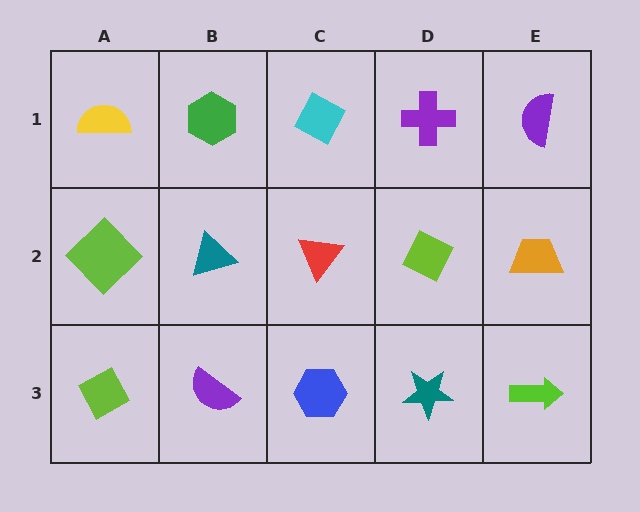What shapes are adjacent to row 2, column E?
A purple semicircle (row 1, column E), a lime arrow (row 3, column E), a lime diamond (row 2, column D).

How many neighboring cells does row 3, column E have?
2.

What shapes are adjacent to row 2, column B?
A green hexagon (row 1, column B), a purple semicircle (row 3, column B), a lime diamond (row 2, column A), a red triangle (row 2, column C).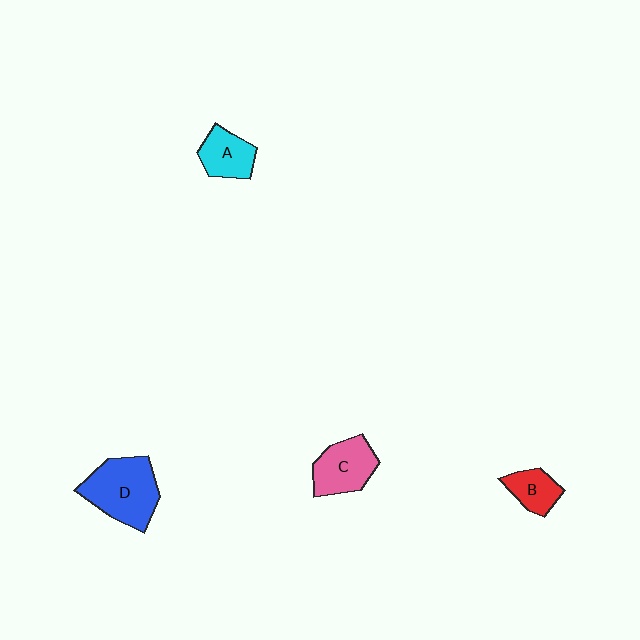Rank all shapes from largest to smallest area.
From largest to smallest: D (blue), C (pink), A (cyan), B (red).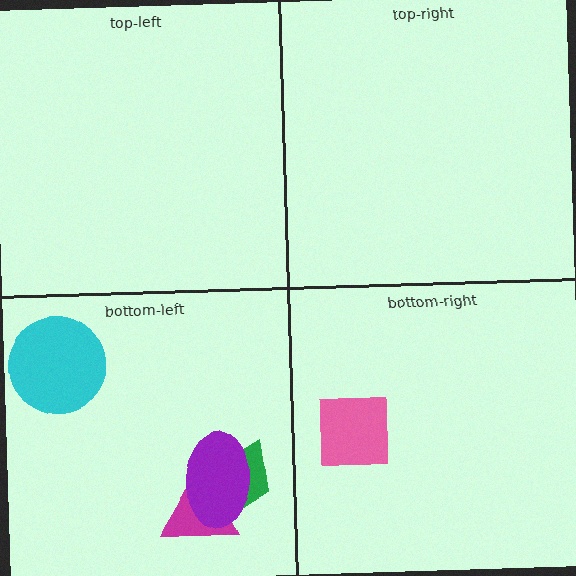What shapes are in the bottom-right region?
The pink square.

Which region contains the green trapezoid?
The bottom-left region.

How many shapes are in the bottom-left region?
4.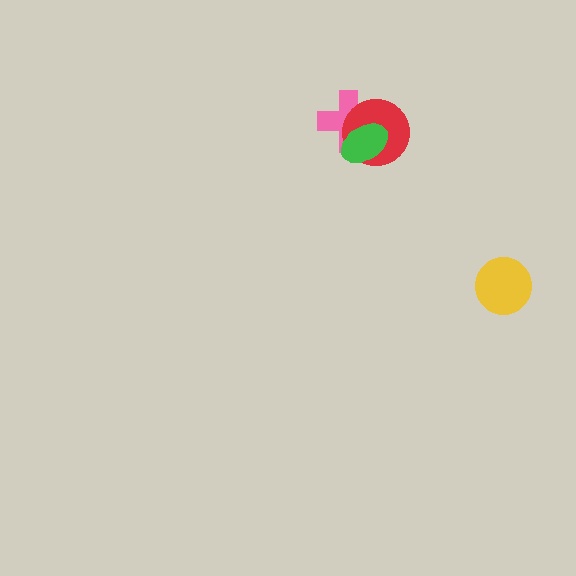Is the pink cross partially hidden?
Yes, it is partially covered by another shape.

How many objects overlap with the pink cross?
2 objects overlap with the pink cross.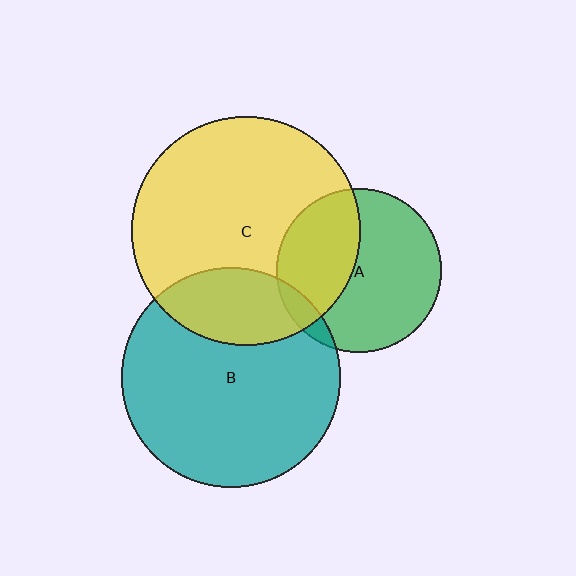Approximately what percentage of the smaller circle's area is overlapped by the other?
Approximately 40%.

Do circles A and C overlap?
Yes.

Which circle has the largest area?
Circle C (yellow).